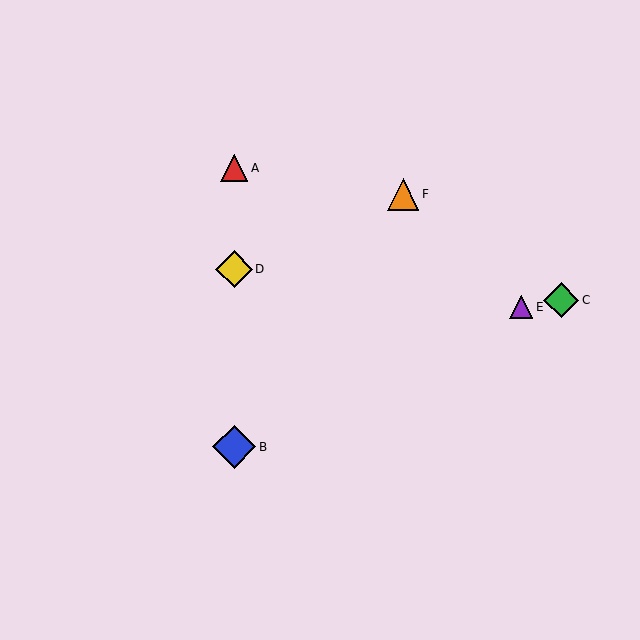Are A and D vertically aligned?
Yes, both are at x≈234.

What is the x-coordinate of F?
Object F is at x≈403.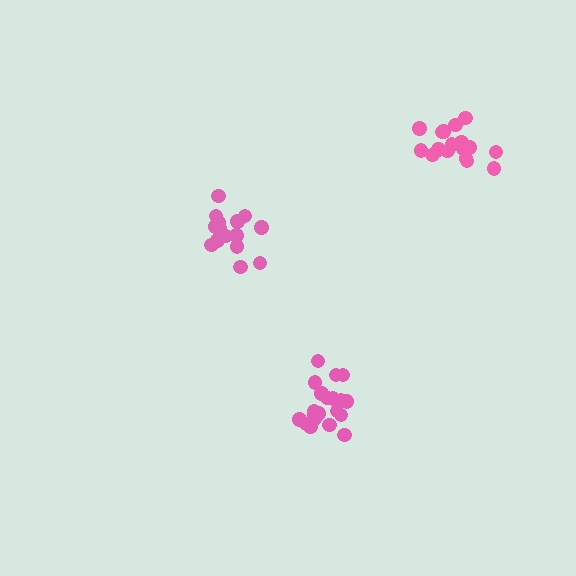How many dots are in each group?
Group 1: 15 dots, Group 2: 21 dots, Group 3: 18 dots (54 total).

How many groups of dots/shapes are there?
There are 3 groups.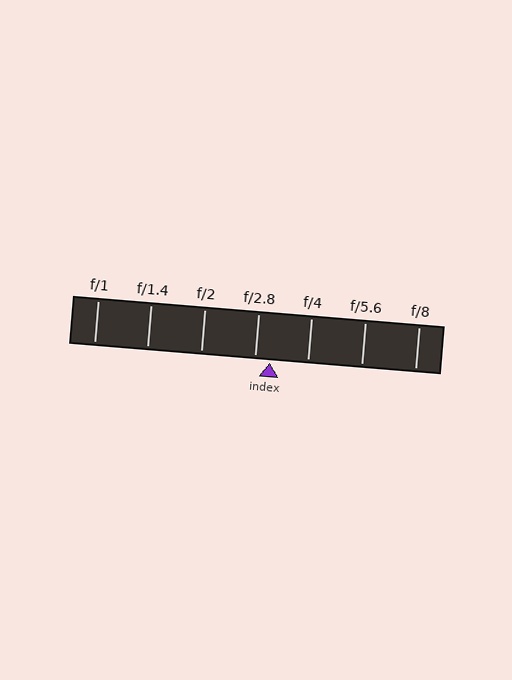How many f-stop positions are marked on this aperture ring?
There are 7 f-stop positions marked.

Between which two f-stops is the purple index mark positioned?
The index mark is between f/2.8 and f/4.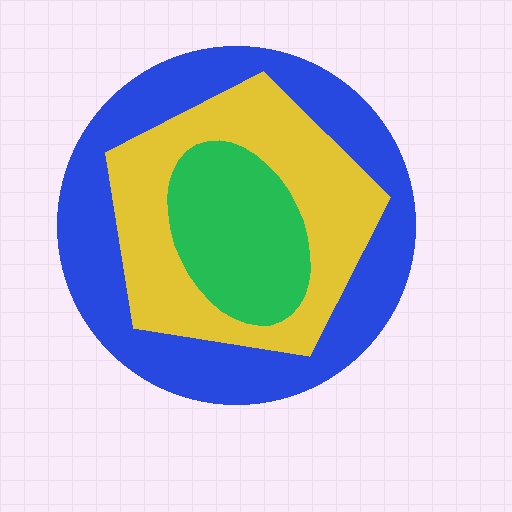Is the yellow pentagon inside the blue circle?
Yes.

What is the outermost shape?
The blue circle.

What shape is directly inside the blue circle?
The yellow pentagon.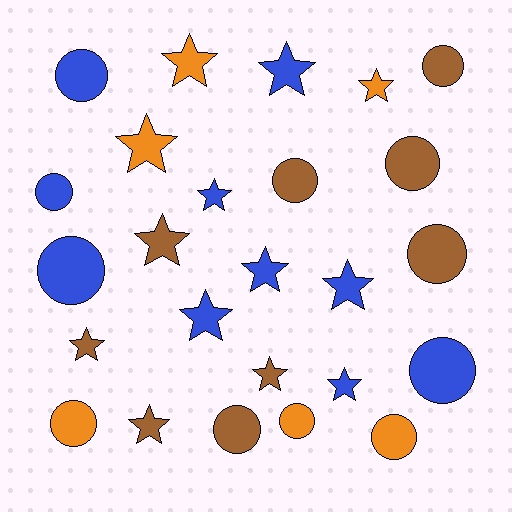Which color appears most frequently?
Blue, with 10 objects.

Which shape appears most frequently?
Star, with 13 objects.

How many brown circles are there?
There are 5 brown circles.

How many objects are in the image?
There are 25 objects.